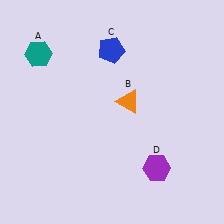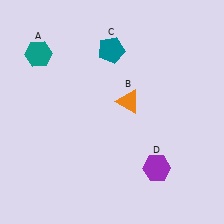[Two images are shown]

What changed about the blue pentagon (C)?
In Image 1, C is blue. In Image 2, it changed to teal.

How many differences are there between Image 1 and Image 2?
There is 1 difference between the two images.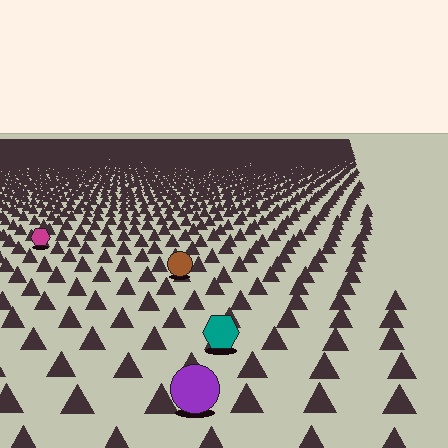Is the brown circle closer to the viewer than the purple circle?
No. The purple circle is closer — you can tell from the texture gradient: the ground texture is coarser near it.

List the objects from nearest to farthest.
From nearest to farthest: the purple circle, the teal hexagon, the brown circle, the magenta hexagon.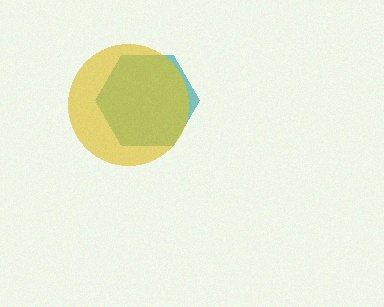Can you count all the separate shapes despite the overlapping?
Yes, there are 2 separate shapes.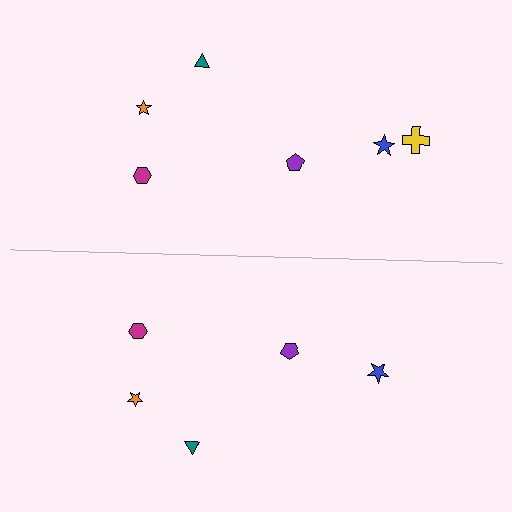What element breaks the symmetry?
A yellow cross is missing from the bottom side.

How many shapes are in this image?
There are 11 shapes in this image.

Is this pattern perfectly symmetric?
No, the pattern is not perfectly symmetric. A yellow cross is missing from the bottom side.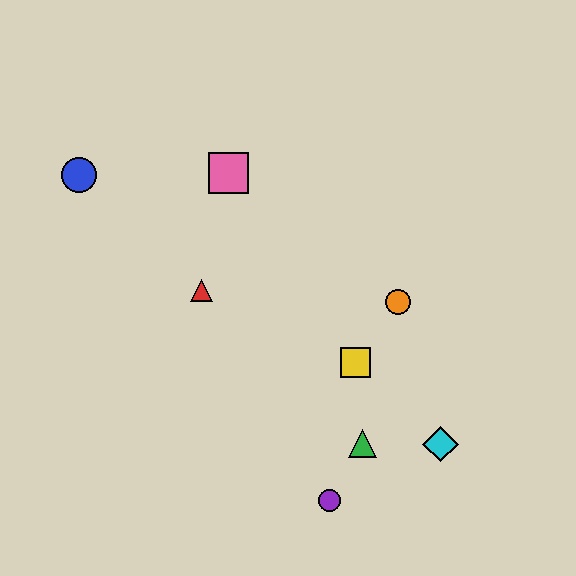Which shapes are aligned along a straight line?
The red triangle, the blue circle, the green triangle are aligned along a straight line.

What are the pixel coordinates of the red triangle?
The red triangle is at (201, 291).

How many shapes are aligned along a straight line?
3 shapes (the red triangle, the blue circle, the green triangle) are aligned along a straight line.